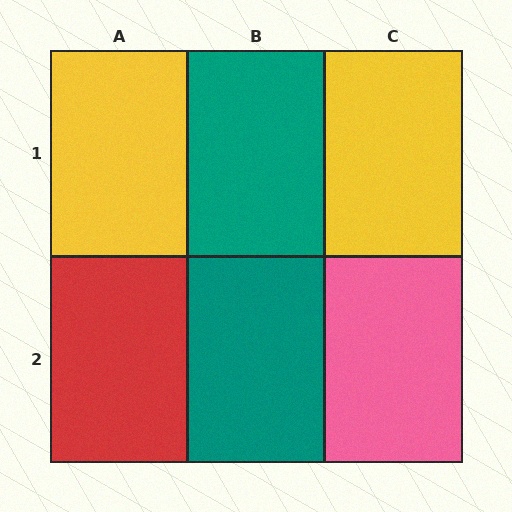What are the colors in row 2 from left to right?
Red, teal, pink.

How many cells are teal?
2 cells are teal.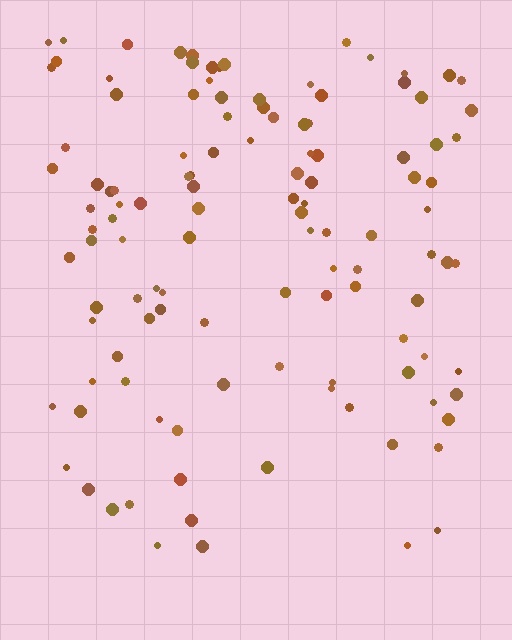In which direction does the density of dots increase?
From bottom to top, with the top side densest.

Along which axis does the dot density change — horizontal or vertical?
Vertical.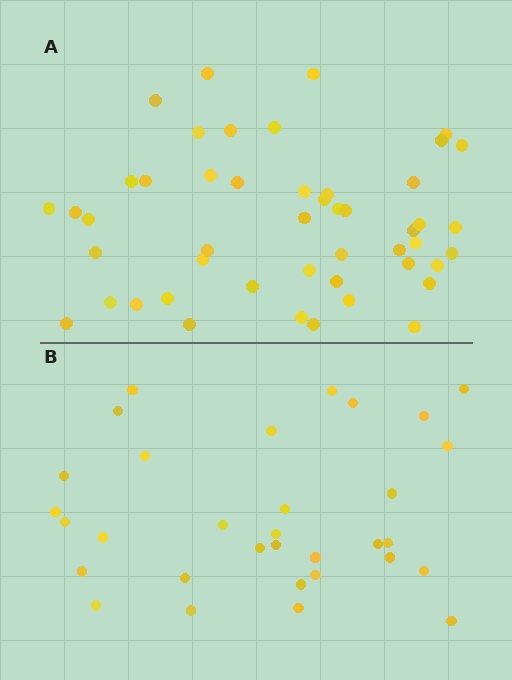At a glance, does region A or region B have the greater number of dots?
Region A (the top region) has more dots.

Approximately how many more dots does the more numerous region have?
Region A has approximately 15 more dots than region B.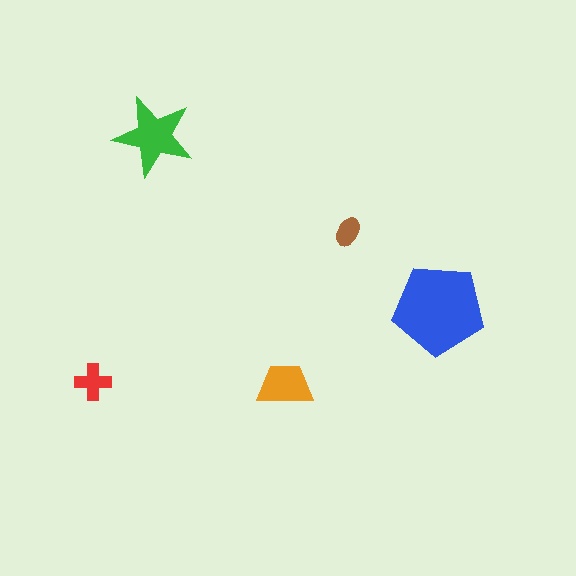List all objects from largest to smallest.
The blue pentagon, the green star, the orange trapezoid, the red cross, the brown ellipse.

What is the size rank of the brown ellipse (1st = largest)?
5th.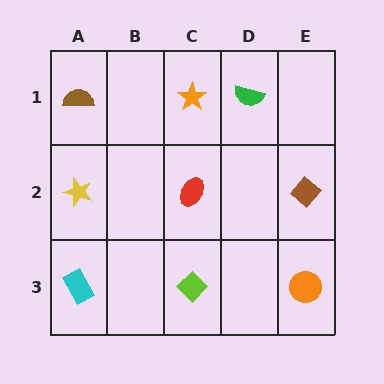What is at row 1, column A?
A brown semicircle.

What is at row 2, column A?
A yellow star.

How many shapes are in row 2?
3 shapes.